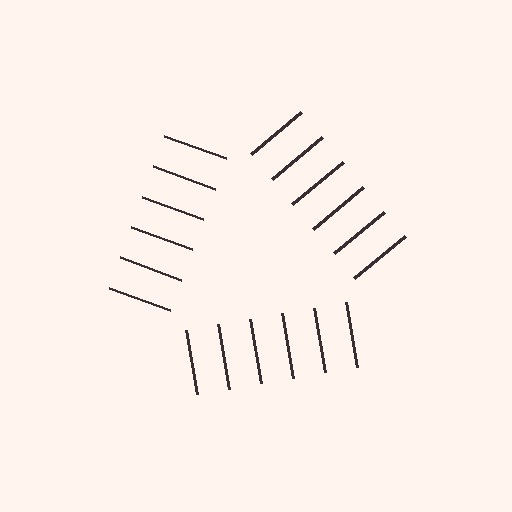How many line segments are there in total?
18 — 6 along each of the 3 edges.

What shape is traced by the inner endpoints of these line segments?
An illusory triangle — the line segments terminate on its edges but no continuous stroke is drawn.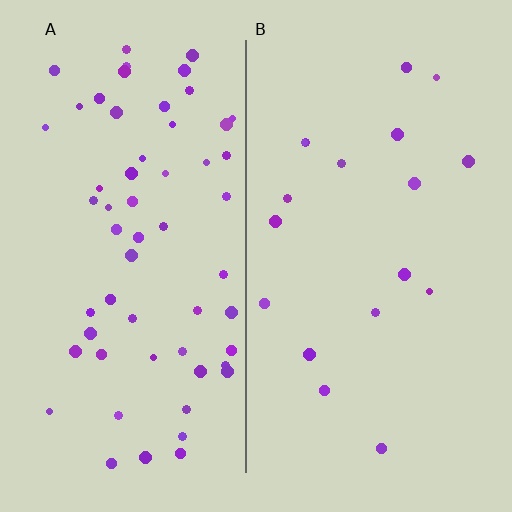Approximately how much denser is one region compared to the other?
Approximately 3.3× — region A over region B.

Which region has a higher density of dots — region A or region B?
A (the left).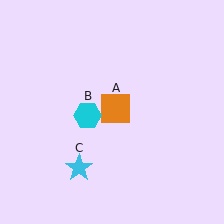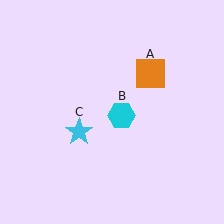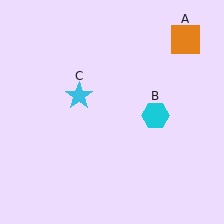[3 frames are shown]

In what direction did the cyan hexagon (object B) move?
The cyan hexagon (object B) moved right.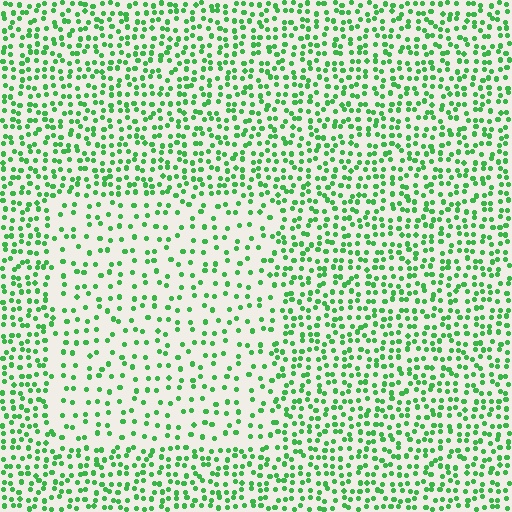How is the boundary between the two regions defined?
The boundary is defined by a change in element density (approximately 2.0x ratio). All elements are the same color, size, and shape.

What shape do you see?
I see a rectangle.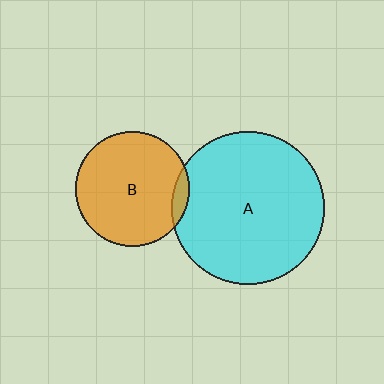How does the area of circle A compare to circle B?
Approximately 1.8 times.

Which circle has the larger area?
Circle A (cyan).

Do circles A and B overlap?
Yes.